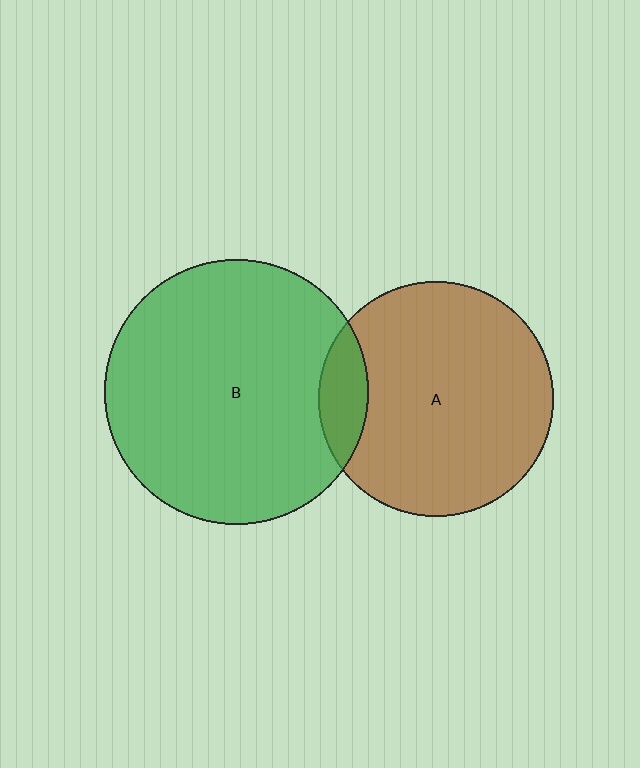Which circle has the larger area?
Circle B (green).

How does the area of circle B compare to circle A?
Approximately 1.3 times.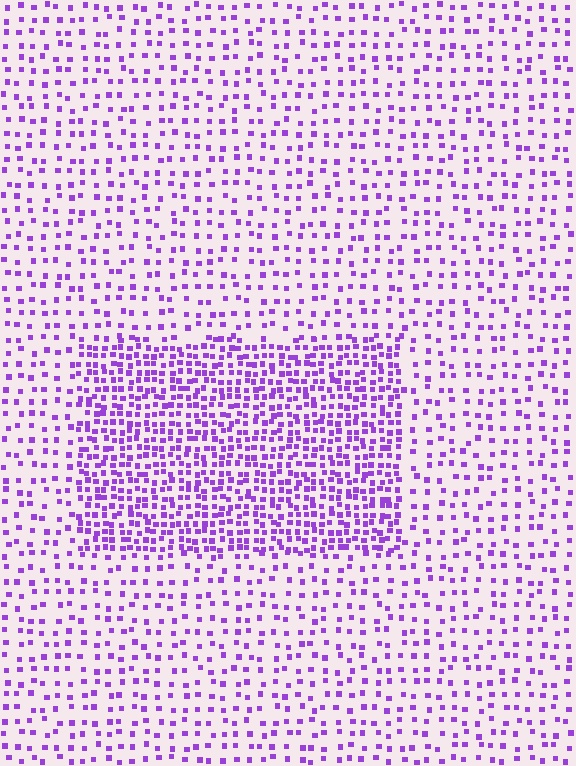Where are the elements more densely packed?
The elements are more densely packed inside the rectangle boundary.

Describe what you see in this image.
The image contains small purple elements arranged at two different densities. A rectangle-shaped region is visible where the elements are more densely packed than the surrounding area.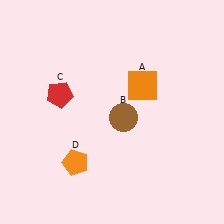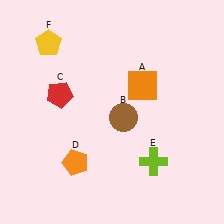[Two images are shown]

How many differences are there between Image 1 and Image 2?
There are 2 differences between the two images.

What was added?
A lime cross (E), a yellow pentagon (F) were added in Image 2.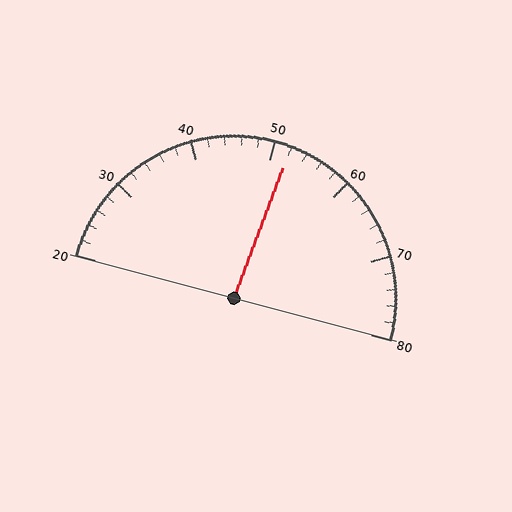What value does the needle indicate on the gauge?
The needle indicates approximately 52.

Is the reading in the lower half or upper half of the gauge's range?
The reading is in the upper half of the range (20 to 80).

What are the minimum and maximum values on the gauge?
The gauge ranges from 20 to 80.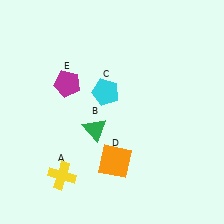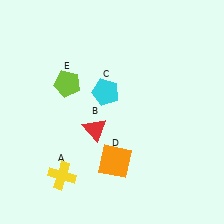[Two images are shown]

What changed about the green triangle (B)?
In Image 1, B is green. In Image 2, it changed to red.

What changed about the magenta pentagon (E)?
In Image 1, E is magenta. In Image 2, it changed to lime.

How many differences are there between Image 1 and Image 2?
There are 2 differences between the two images.